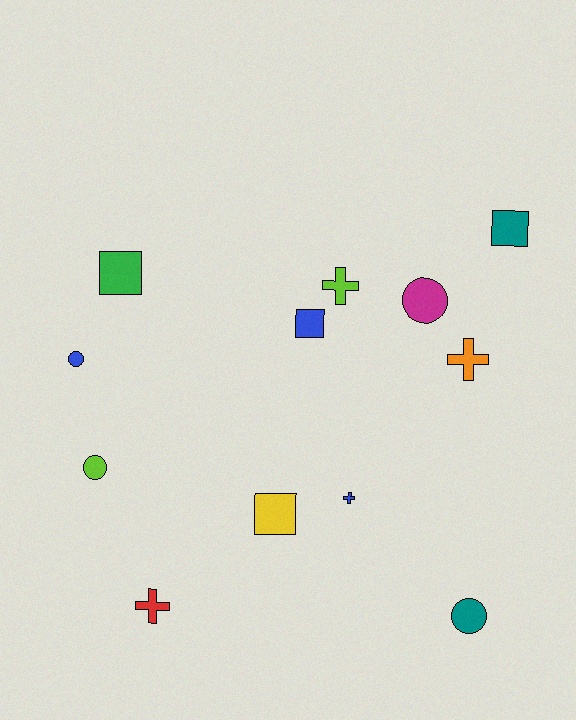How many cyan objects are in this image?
There are no cyan objects.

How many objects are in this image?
There are 12 objects.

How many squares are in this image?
There are 4 squares.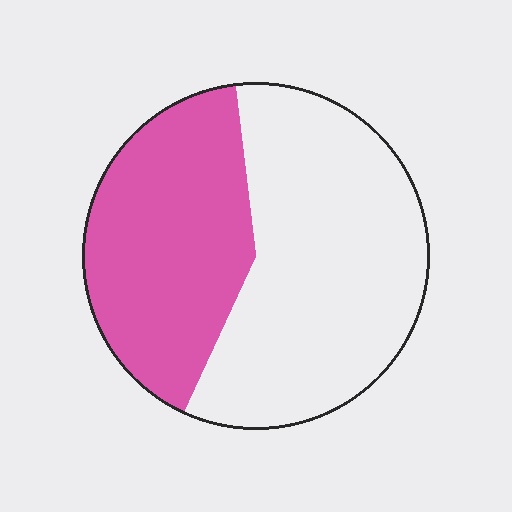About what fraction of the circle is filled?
About two fifths (2/5).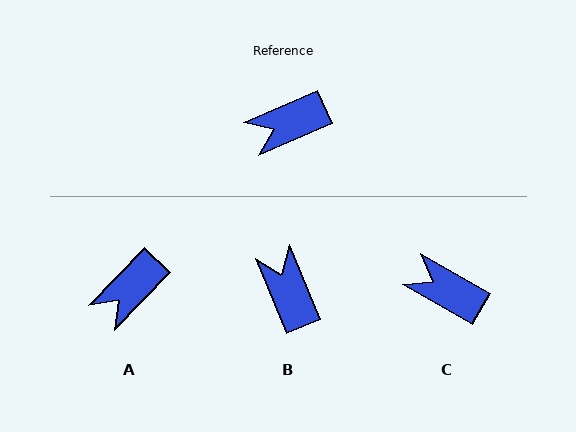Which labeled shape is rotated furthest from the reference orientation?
B, about 91 degrees away.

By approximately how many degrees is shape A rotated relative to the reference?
Approximately 22 degrees counter-clockwise.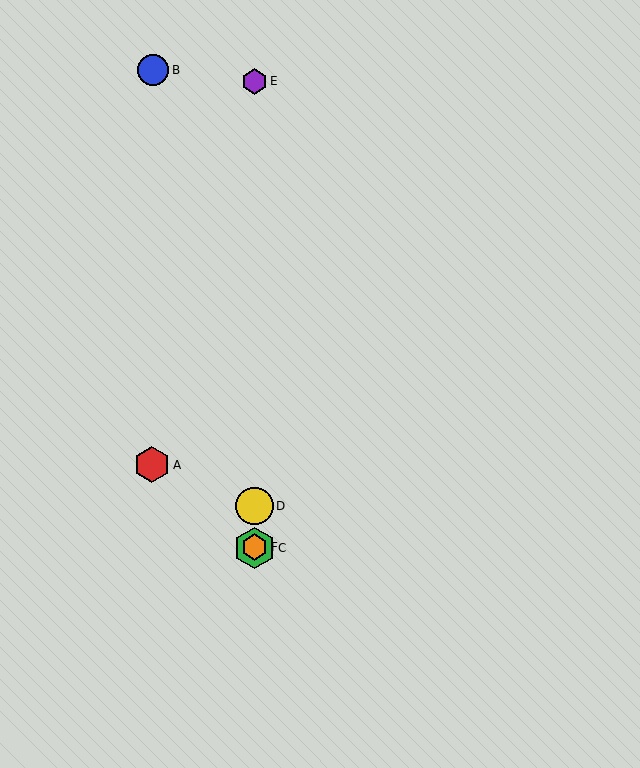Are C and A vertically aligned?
No, C is at x≈255 and A is at x≈152.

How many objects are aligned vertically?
4 objects (C, D, E, F) are aligned vertically.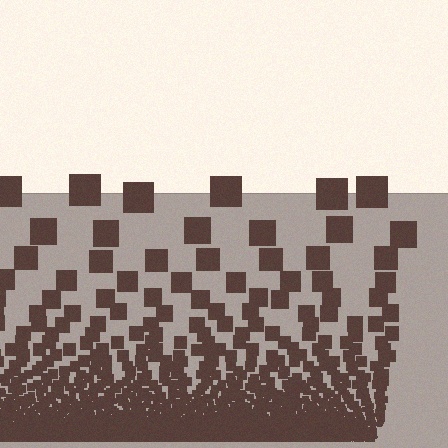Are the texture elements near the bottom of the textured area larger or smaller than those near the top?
Smaller. The gradient is inverted — elements near the bottom are smaller and denser.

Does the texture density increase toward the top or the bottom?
Density increases toward the bottom.